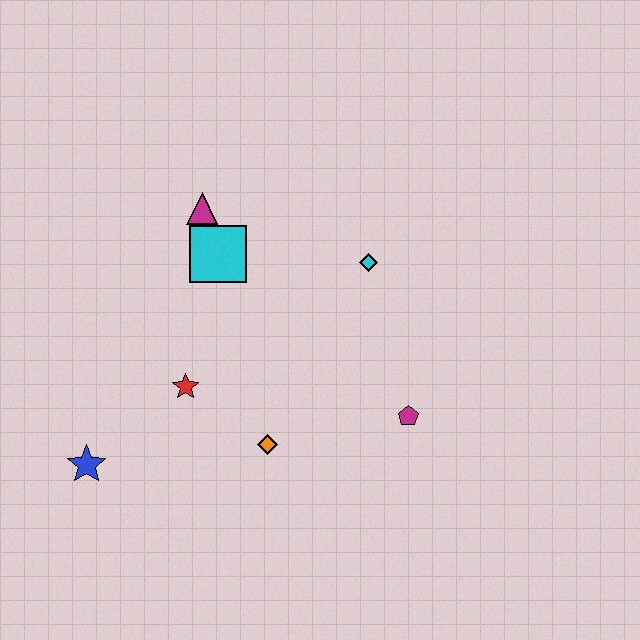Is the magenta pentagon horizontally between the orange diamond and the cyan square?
No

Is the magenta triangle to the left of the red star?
No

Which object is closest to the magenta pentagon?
The orange diamond is closest to the magenta pentagon.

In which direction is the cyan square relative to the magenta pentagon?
The cyan square is to the left of the magenta pentagon.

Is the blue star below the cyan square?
Yes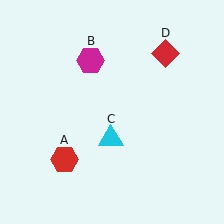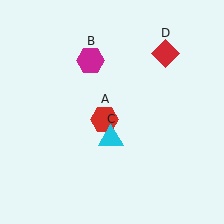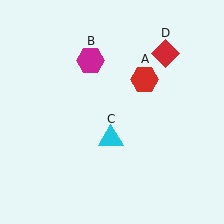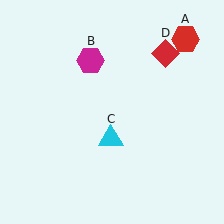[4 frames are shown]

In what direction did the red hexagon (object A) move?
The red hexagon (object A) moved up and to the right.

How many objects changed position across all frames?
1 object changed position: red hexagon (object A).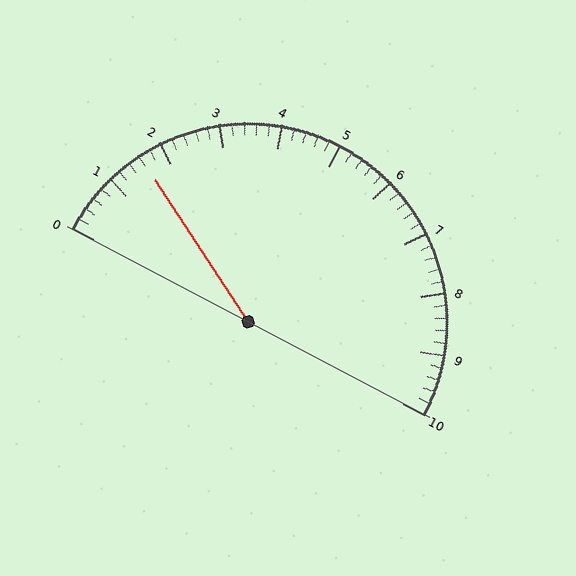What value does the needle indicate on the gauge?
The needle indicates approximately 1.6.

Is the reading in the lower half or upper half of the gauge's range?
The reading is in the lower half of the range (0 to 10).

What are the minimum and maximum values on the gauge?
The gauge ranges from 0 to 10.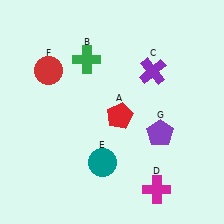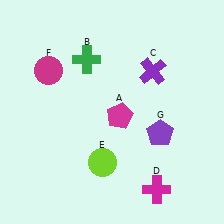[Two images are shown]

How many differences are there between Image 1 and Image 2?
There are 3 differences between the two images.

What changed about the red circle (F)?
In Image 1, F is red. In Image 2, it changed to magenta.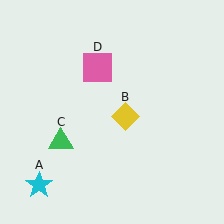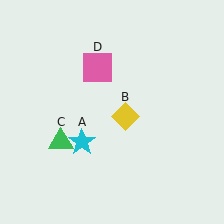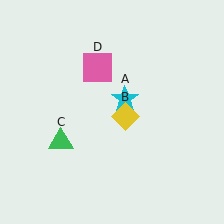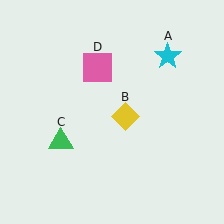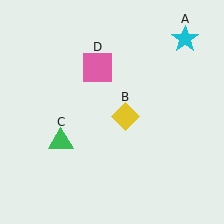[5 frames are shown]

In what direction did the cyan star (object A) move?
The cyan star (object A) moved up and to the right.